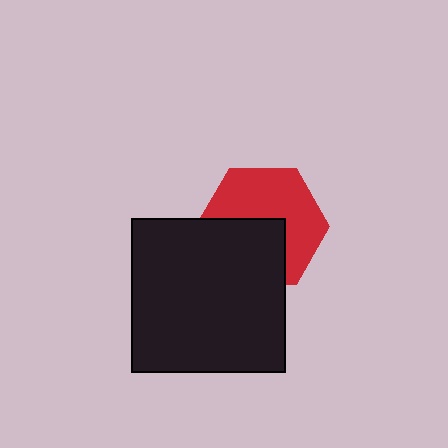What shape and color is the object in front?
The object in front is a black square.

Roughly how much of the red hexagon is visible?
About half of it is visible (roughly 57%).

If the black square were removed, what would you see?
You would see the complete red hexagon.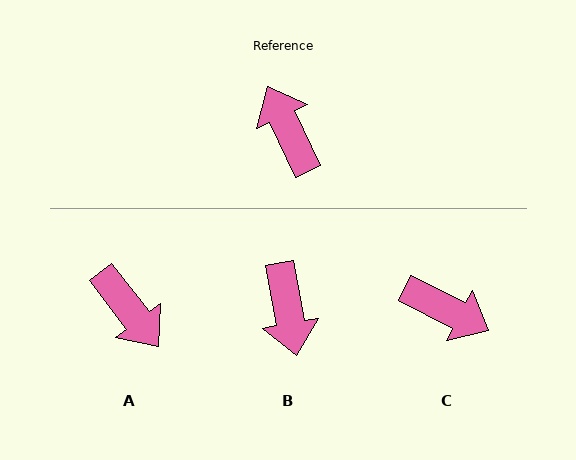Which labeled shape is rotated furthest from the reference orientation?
A, about 168 degrees away.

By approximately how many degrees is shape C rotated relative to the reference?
Approximately 142 degrees clockwise.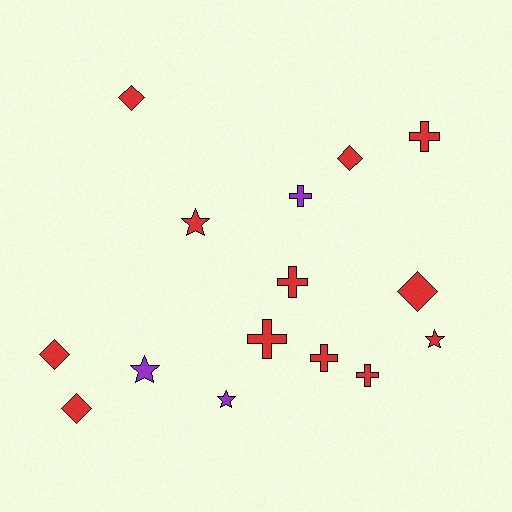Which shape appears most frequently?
Cross, with 6 objects.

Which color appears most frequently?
Red, with 12 objects.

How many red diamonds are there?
There are 5 red diamonds.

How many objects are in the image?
There are 15 objects.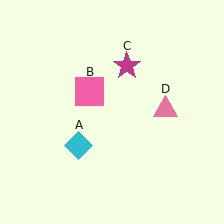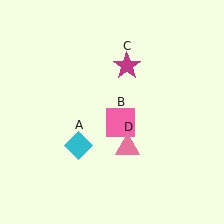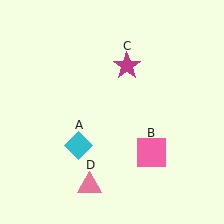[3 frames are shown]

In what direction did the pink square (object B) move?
The pink square (object B) moved down and to the right.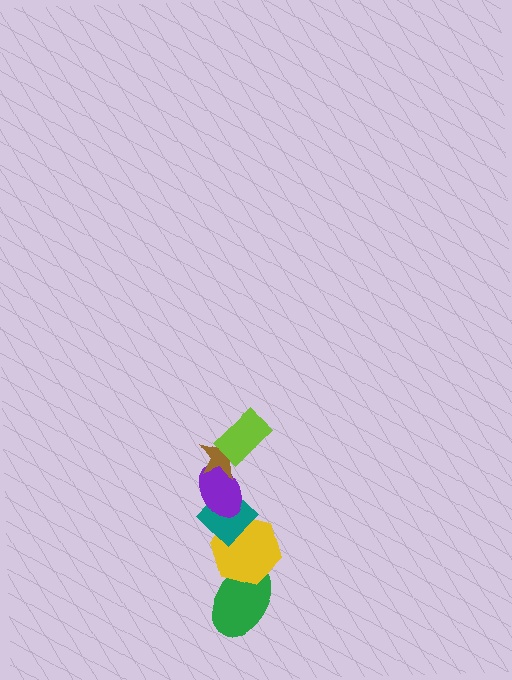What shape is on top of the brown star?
The lime rectangle is on top of the brown star.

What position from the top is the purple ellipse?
The purple ellipse is 3rd from the top.